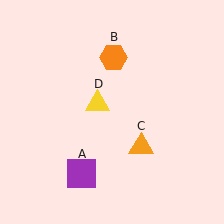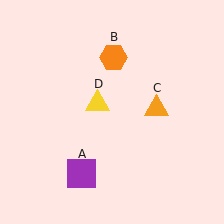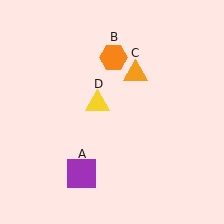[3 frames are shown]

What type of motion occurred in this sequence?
The orange triangle (object C) rotated counterclockwise around the center of the scene.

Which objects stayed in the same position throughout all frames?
Purple square (object A) and orange hexagon (object B) and yellow triangle (object D) remained stationary.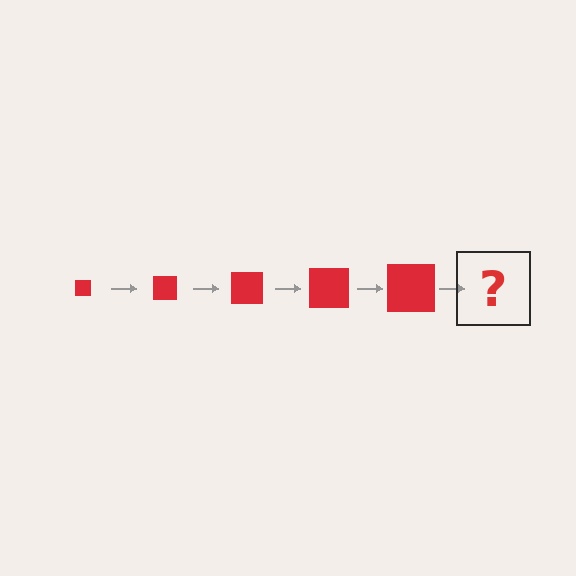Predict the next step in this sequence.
The next step is a red square, larger than the previous one.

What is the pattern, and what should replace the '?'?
The pattern is that the square gets progressively larger each step. The '?' should be a red square, larger than the previous one.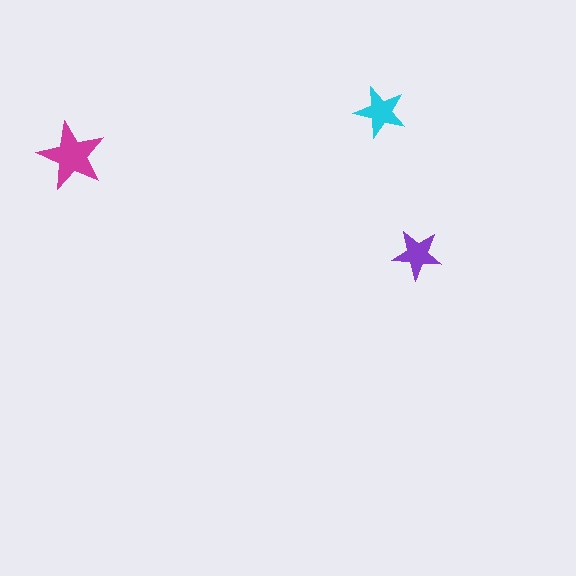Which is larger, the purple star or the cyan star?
The cyan one.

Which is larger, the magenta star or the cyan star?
The magenta one.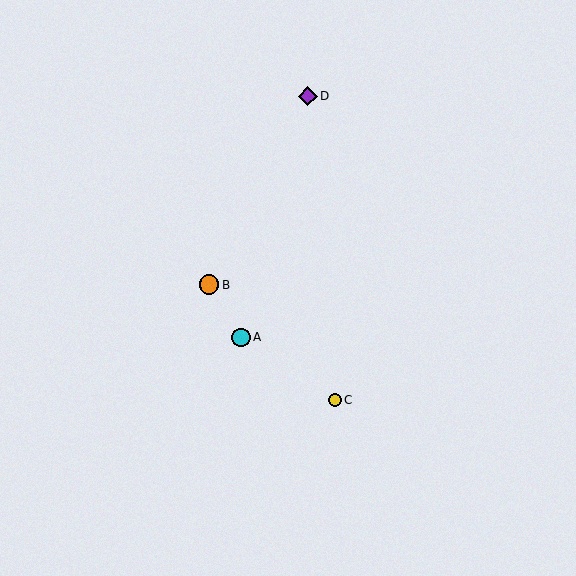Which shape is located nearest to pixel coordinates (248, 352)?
The cyan circle (labeled A) at (241, 337) is nearest to that location.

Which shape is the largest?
The orange circle (labeled B) is the largest.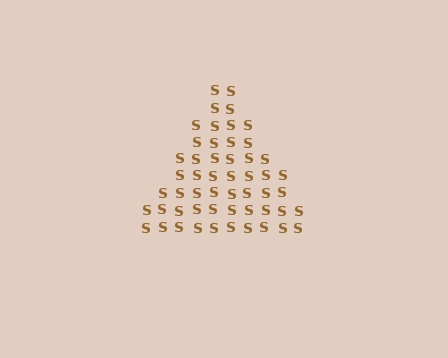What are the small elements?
The small elements are letter S's.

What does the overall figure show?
The overall figure shows a triangle.